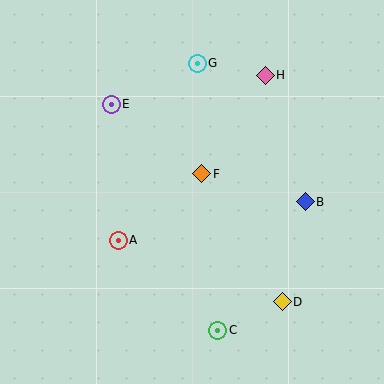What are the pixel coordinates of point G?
Point G is at (197, 63).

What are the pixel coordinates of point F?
Point F is at (202, 174).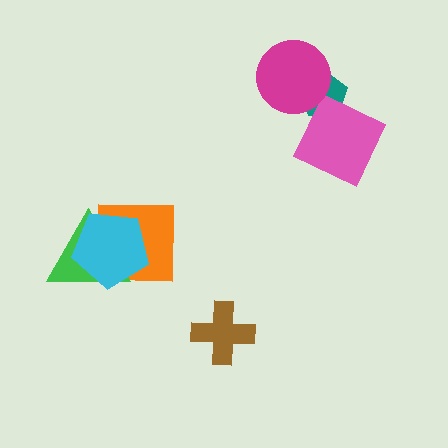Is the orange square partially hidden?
Yes, it is partially covered by another shape.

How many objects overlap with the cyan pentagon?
2 objects overlap with the cyan pentagon.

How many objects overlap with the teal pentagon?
2 objects overlap with the teal pentagon.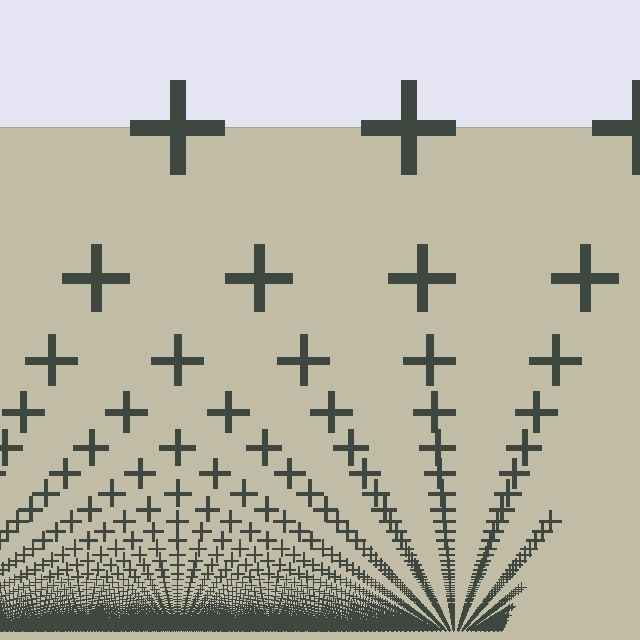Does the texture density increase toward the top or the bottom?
Density increases toward the bottom.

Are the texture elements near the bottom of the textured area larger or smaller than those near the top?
Smaller. The gradient is inverted — elements near the bottom are smaller and denser.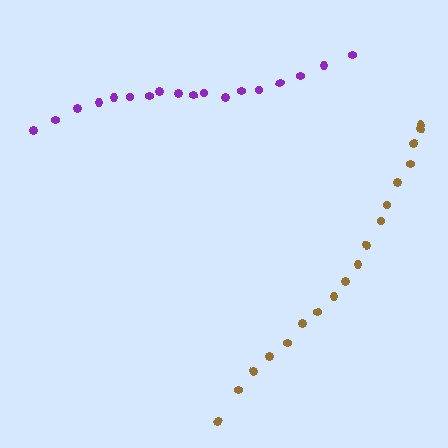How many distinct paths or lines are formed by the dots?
There are 2 distinct paths.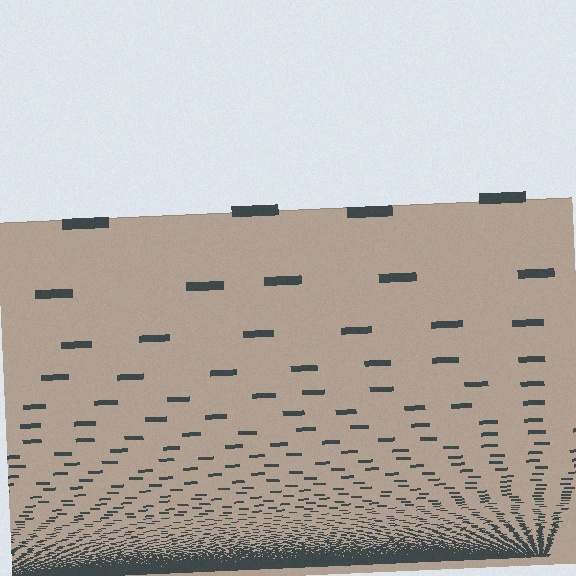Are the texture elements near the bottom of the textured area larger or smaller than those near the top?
Smaller. The gradient is inverted — elements near the bottom are smaller and denser.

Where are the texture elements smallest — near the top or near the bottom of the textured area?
Near the bottom.